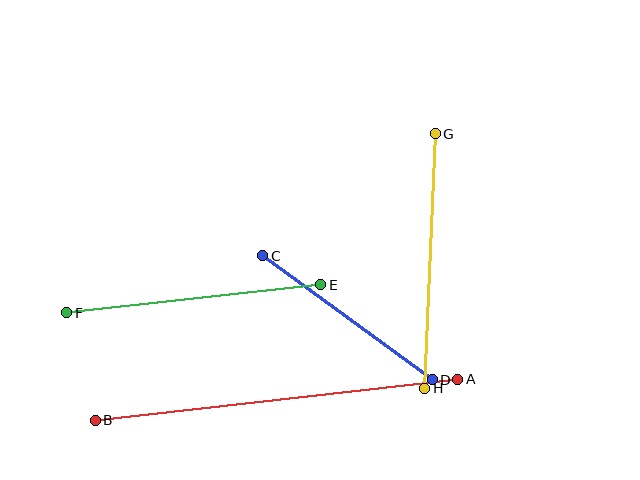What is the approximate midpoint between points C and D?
The midpoint is at approximately (348, 318) pixels.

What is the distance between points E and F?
The distance is approximately 256 pixels.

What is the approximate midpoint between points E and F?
The midpoint is at approximately (194, 299) pixels.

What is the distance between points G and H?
The distance is approximately 255 pixels.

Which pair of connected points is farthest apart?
Points A and B are farthest apart.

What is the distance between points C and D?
The distance is approximately 210 pixels.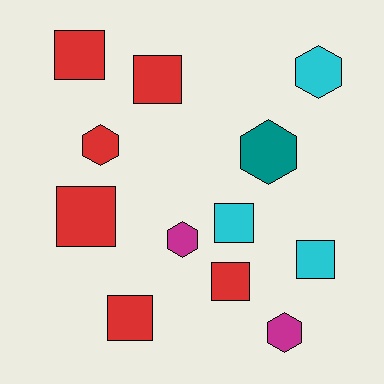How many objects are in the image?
There are 12 objects.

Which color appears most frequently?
Red, with 6 objects.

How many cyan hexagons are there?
There is 1 cyan hexagon.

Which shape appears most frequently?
Square, with 7 objects.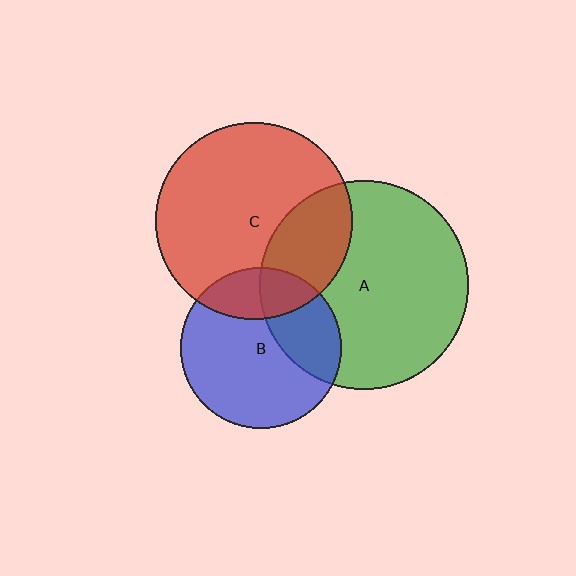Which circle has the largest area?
Circle A (green).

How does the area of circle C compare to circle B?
Approximately 1.5 times.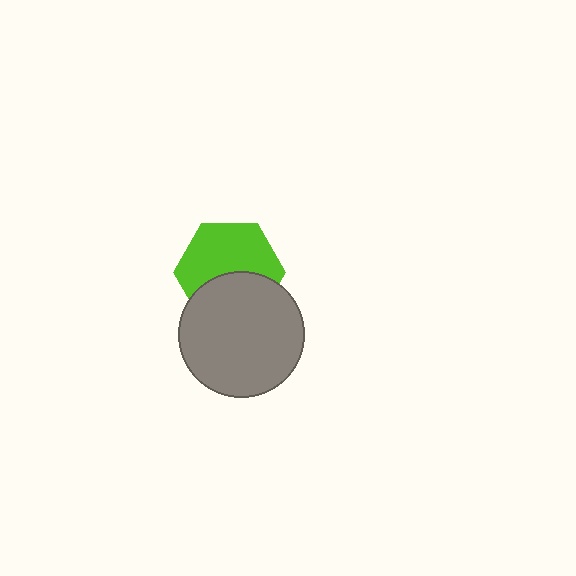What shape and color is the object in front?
The object in front is a gray circle.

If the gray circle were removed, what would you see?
You would see the complete lime hexagon.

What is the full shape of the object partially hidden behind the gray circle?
The partially hidden object is a lime hexagon.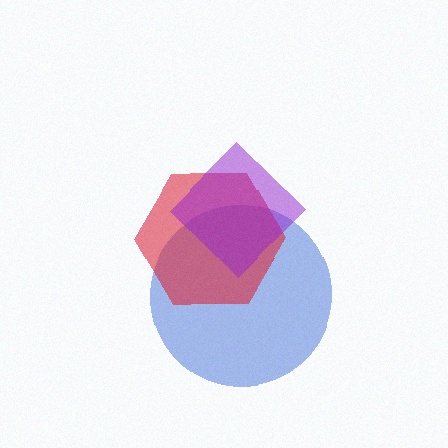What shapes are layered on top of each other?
The layered shapes are: a blue circle, a red hexagon, a purple diamond.